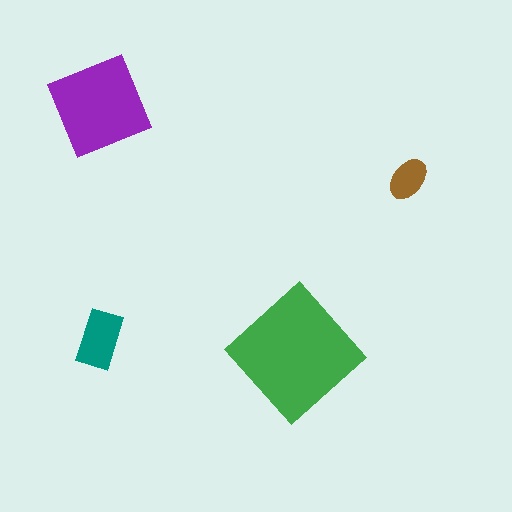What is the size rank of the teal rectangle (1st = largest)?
3rd.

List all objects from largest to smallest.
The green diamond, the purple diamond, the teal rectangle, the brown ellipse.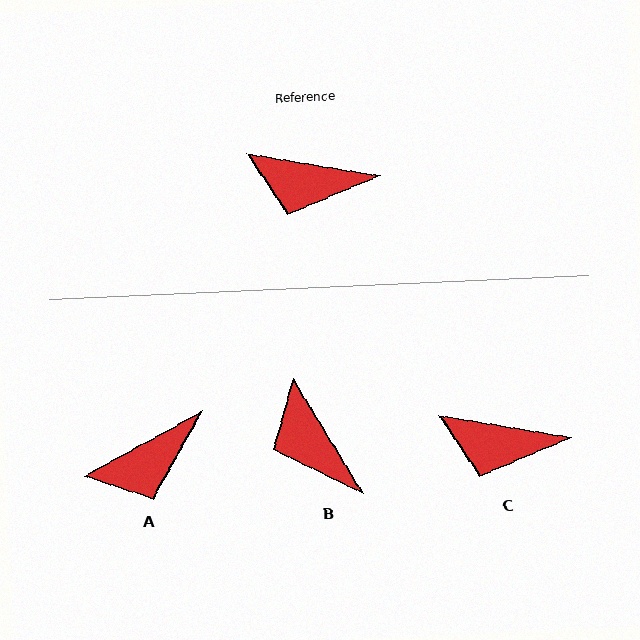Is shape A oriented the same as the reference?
No, it is off by about 38 degrees.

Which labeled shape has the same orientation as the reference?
C.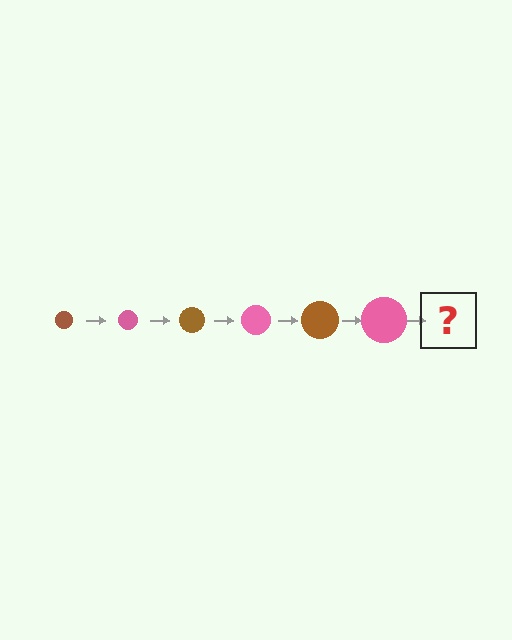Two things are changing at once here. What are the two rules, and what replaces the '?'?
The two rules are that the circle grows larger each step and the color cycles through brown and pink. The '?' should be a brown circle, larger than the previous one.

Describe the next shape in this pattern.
It should be a brown circle, larger than the previous one.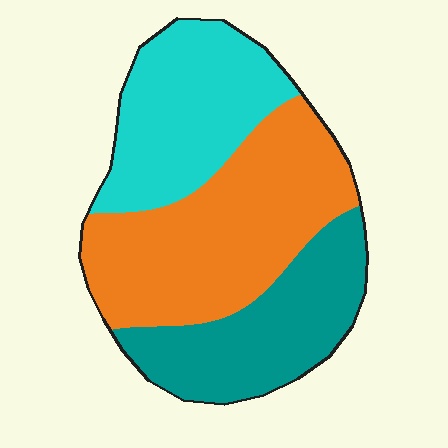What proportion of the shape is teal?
Teal takes up about one quarter (1/4) of the shape.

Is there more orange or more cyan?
Orange.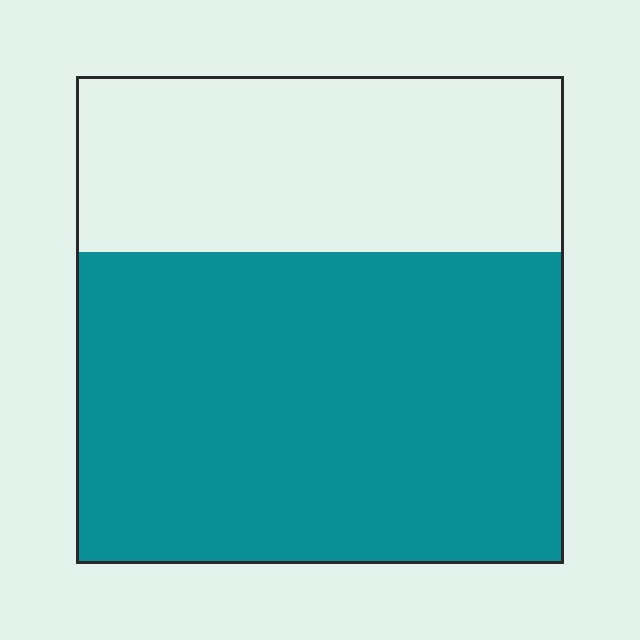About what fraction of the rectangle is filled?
About five eighths (5/8).